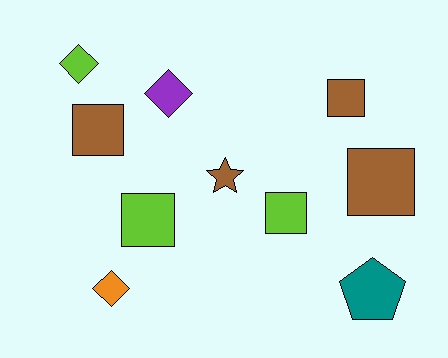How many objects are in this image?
There are 10 objects.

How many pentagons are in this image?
There is 1 pentagon.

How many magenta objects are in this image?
There are no magenta objects.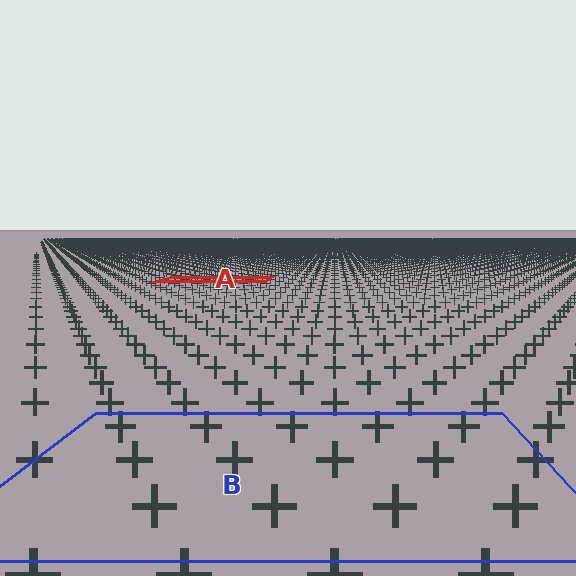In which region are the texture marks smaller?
The texture marks are smaller in region A, because it is farther away.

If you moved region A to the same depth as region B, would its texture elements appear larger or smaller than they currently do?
They would appear larger. At a closer depth, the same texture elements are projected at a bigger on-screen size.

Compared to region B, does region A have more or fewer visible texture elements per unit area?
Region A has more texture elements per unit area — they are packed more densely because it is farther away.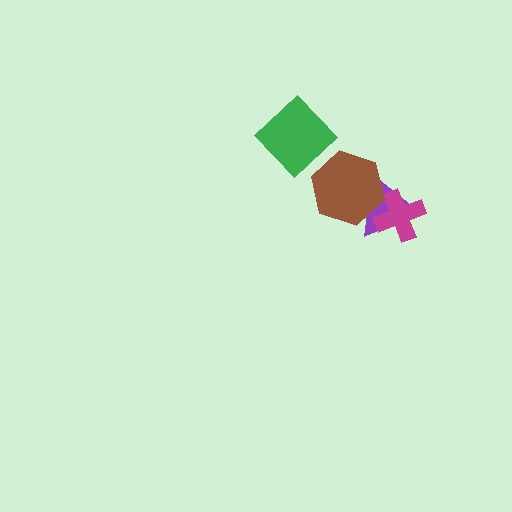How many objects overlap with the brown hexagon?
1 object overlaps with the brown hexagon.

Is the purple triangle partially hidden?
Yes, it is partially covered by another shape.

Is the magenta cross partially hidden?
No, no other shape covers it.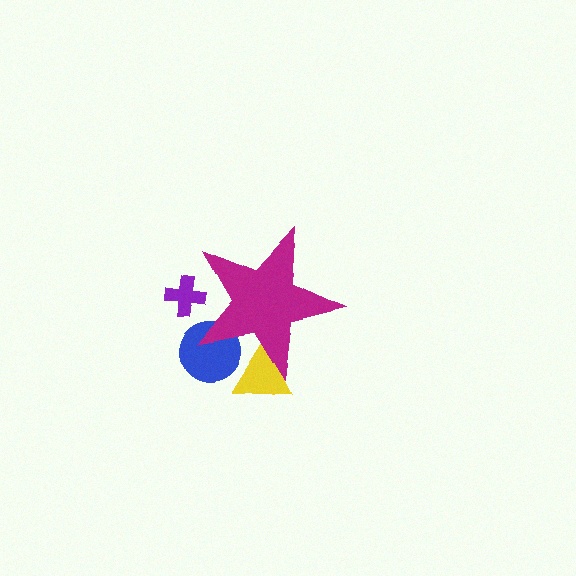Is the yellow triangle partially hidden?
Yes, the yellow triangle is partially hidden behind the magenta star.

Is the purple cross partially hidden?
Yes, the purple cross is partially hidden behind the magenta star.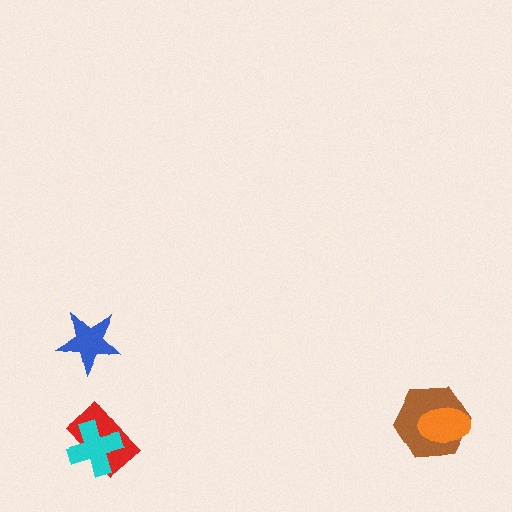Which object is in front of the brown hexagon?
The orange ellipse is in front of the brown hexagon.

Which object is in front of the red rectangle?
The cyan cross is in front of the red rectangle.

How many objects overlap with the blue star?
0 objects overlap with the blue star.